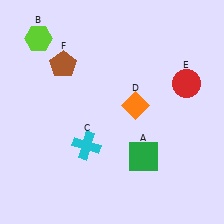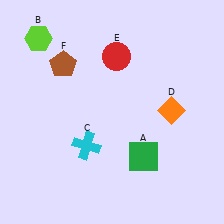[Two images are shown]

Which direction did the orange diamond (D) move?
The orange diamond (D) moved right.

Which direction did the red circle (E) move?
The red circle (E) moved left.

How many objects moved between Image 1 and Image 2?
2 objects moved between the two images.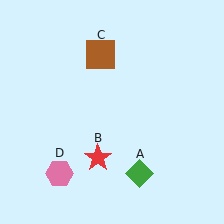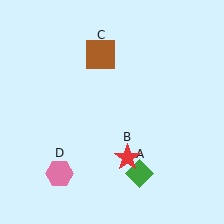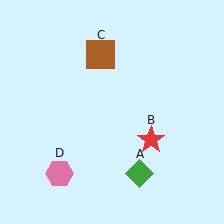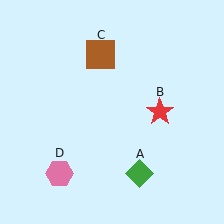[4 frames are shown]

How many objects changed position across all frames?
1 object changed position: red star (object B).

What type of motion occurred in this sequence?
The red star (object B) rotated counterclockwise around the center of the scene.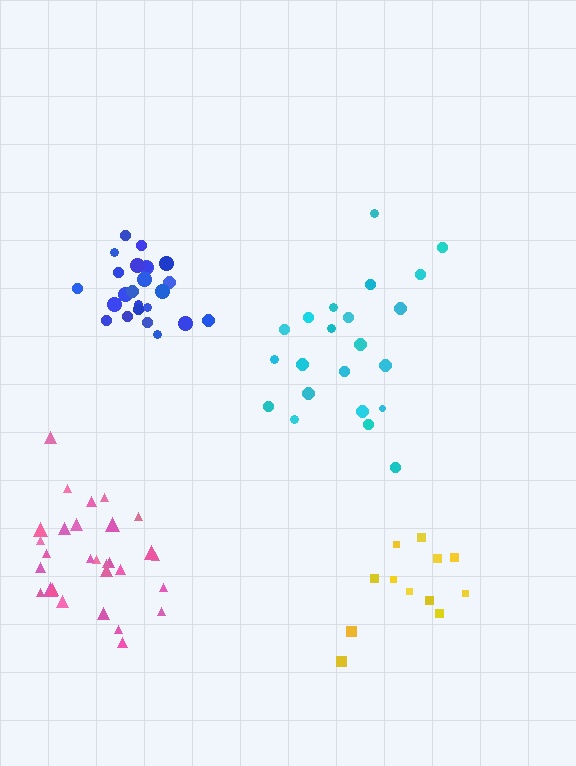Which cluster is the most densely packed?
Blue.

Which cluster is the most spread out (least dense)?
Cyan.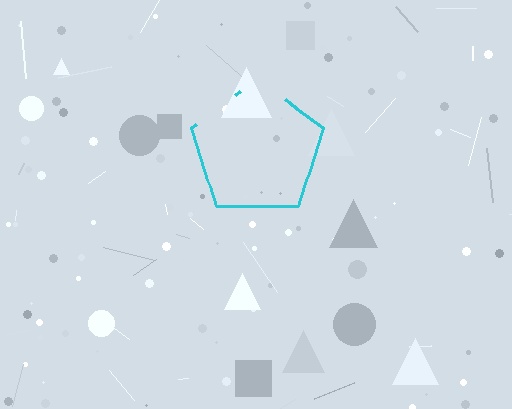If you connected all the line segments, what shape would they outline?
They would outline a pentagon.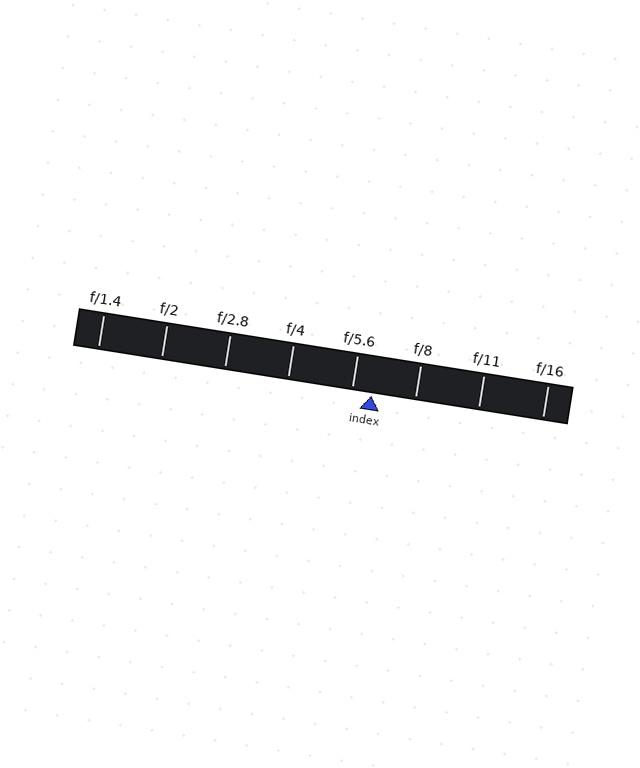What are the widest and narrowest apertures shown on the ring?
The widest aperture shown is f/1.4 and the narrowest is f/16.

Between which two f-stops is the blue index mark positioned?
The index mark is between f/5.6 and f/8.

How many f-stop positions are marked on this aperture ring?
There are 8 f-stop positions marked.